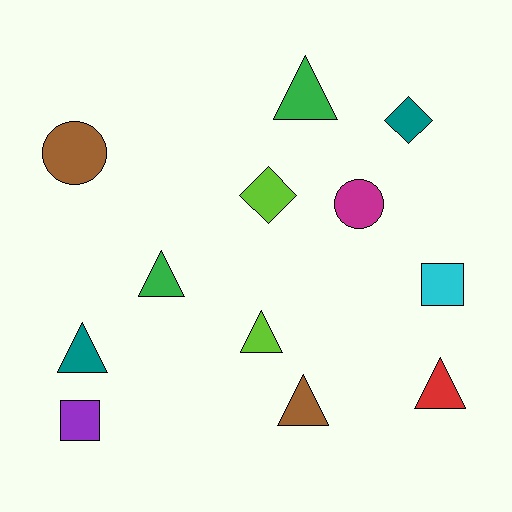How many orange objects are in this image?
There are no orange objects.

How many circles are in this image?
There are 2 circles.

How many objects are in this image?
There are 12 objects.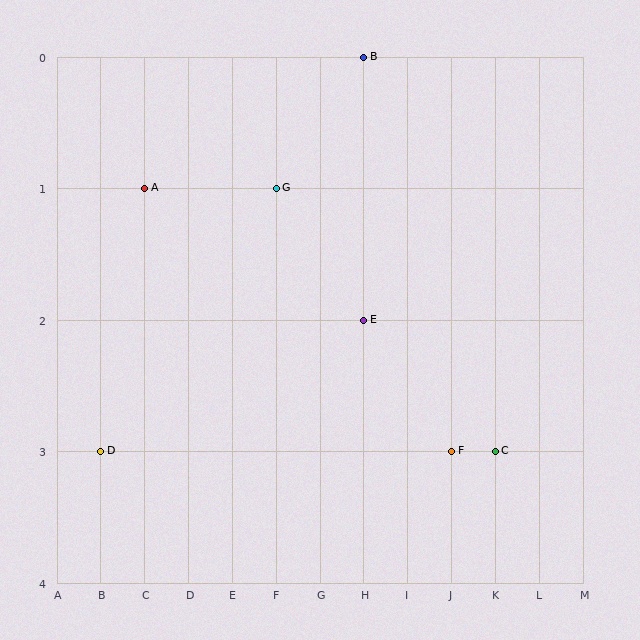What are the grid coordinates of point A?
Point A is at grid coordinates (C, 1).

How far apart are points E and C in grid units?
Points E and C are 3 columns and 1 row apart (about 3.2 grid units diagonally).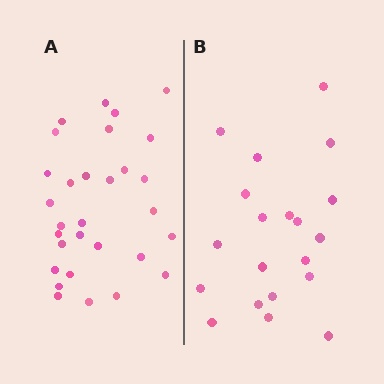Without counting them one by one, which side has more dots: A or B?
Region A (the left region) has more dots.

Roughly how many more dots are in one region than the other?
Region A has roughly 10 or so more dots than region B.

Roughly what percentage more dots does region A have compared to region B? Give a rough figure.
About 50% more.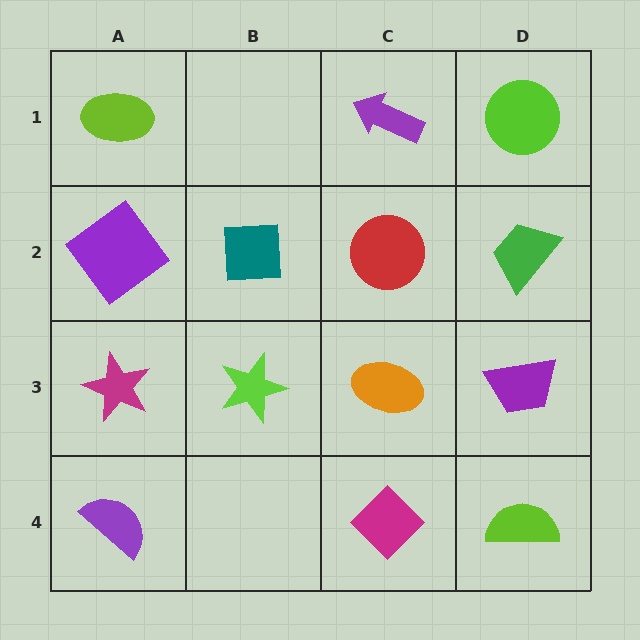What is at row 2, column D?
A green trapezoid.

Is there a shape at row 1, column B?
No, that cell is empty.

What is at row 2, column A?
A purple diamond.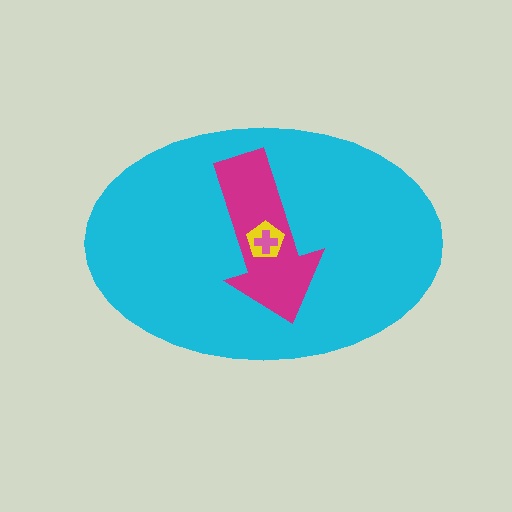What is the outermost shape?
The cyan ellipse.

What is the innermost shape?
The pink cross.